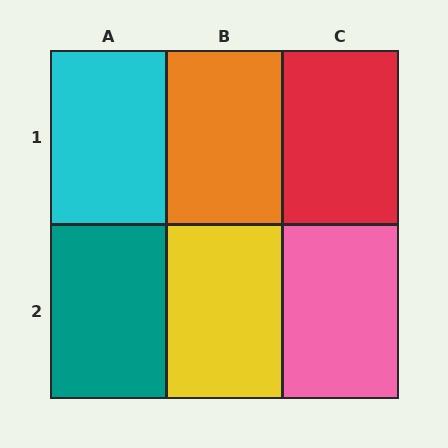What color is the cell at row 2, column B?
Yellow.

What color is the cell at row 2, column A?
Teal.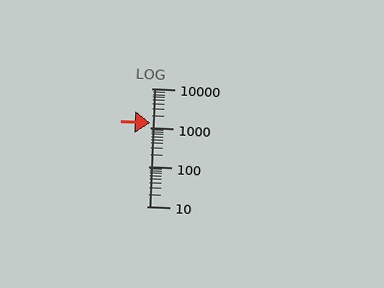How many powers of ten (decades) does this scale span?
The scale spans 3 decades, from 10 to 10000.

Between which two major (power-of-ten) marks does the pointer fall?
The pointer is between 1000 and 10000.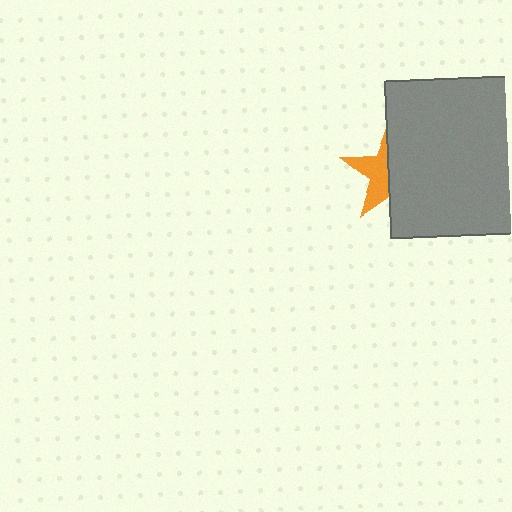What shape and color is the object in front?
The object in front is a gray square.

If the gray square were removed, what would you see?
You would see the complete orange star.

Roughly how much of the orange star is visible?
A small part of it is visible (roughly 45%).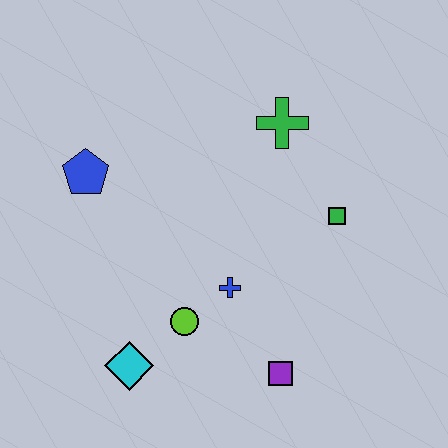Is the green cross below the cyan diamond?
No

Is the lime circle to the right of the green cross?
No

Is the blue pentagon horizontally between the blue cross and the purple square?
No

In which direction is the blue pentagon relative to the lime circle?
The blue pentagon is above the lime circle.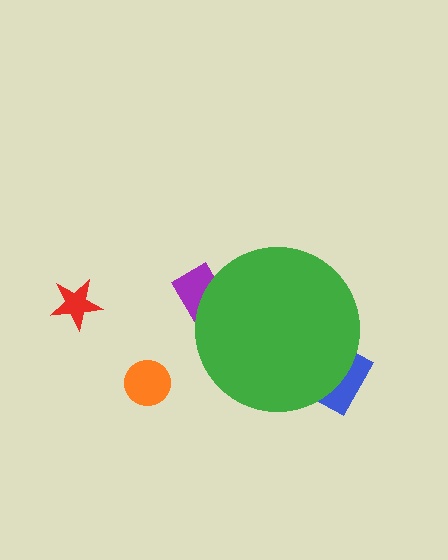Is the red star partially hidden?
No, the red star is fully visible.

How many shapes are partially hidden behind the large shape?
2 shapes are partially hidden.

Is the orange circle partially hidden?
No, the orange circle is fully visible.